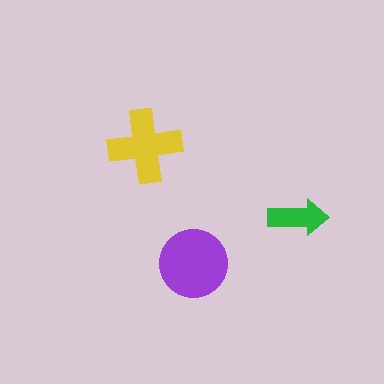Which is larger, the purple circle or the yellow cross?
The purple circle.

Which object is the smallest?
The green arrow.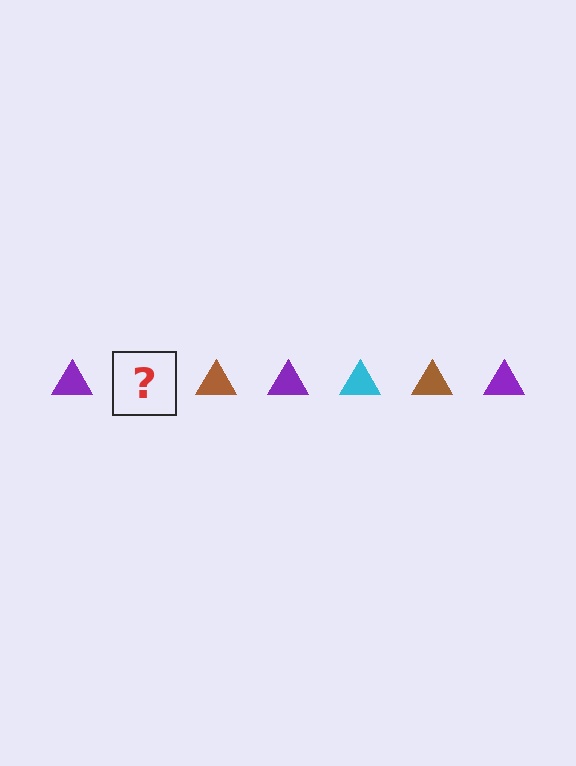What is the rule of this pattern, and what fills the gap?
The rule is that the pattern cycles through purple, cyan, brown triangles. The gap should be filled with a cyan triangle.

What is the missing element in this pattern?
The missing element is a cyan triangle.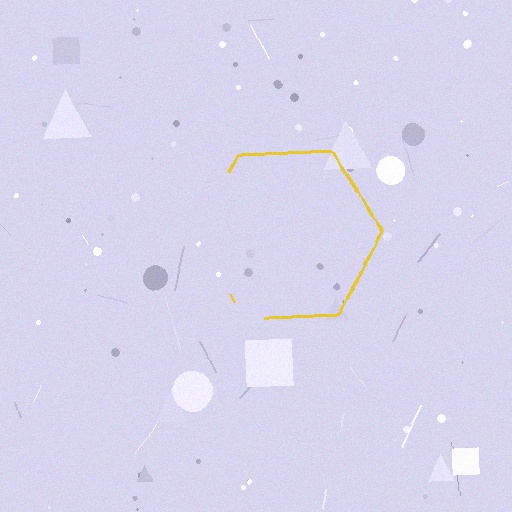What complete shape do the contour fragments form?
The contour fragments form a hexagon.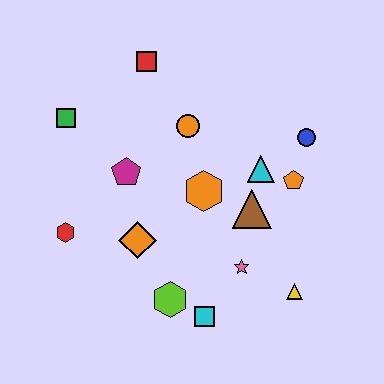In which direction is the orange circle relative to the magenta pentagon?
The orange circle is to the right of the magenta pentagon.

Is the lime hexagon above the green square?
No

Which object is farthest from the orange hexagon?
The green square is farthest from the orange hexagon.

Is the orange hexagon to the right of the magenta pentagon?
Yes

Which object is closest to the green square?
The magenta pentagon is closest to the green square.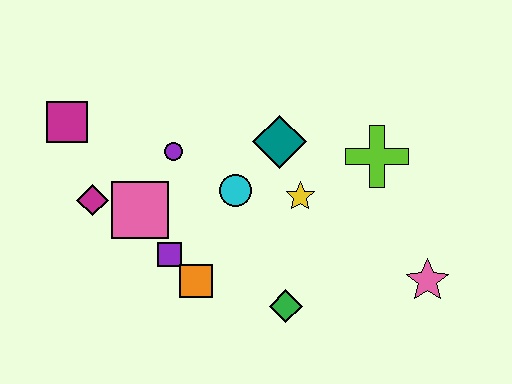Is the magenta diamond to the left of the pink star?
Yes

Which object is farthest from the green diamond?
The magenta square is farthest from the green diamond.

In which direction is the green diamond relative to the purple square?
The green diamond is to the right of the purple square.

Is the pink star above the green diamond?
Yes